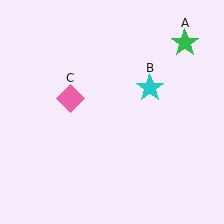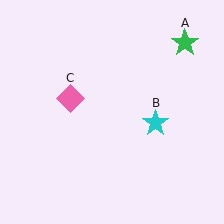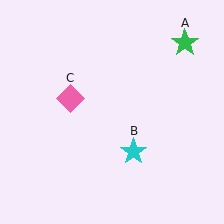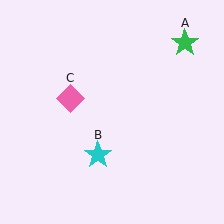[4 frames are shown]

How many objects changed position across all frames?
1 object changed position: cyan star (object B).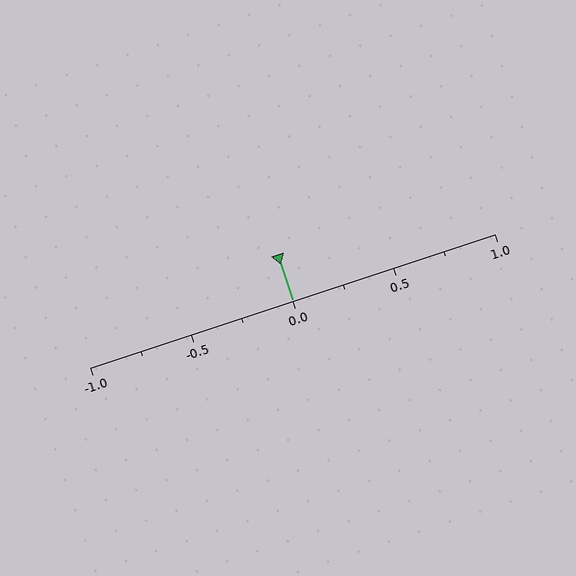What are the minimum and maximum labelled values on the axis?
The axis runs from -1.0 to 1.0.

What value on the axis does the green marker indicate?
The marker indicates approximately 0.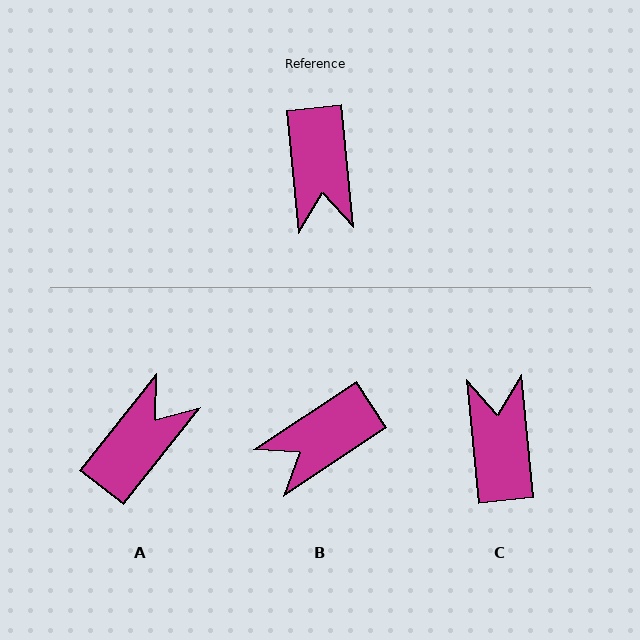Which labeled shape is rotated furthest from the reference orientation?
C, about 180 degrees away.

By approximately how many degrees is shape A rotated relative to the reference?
Approximately 136 degrees counter-clockwise.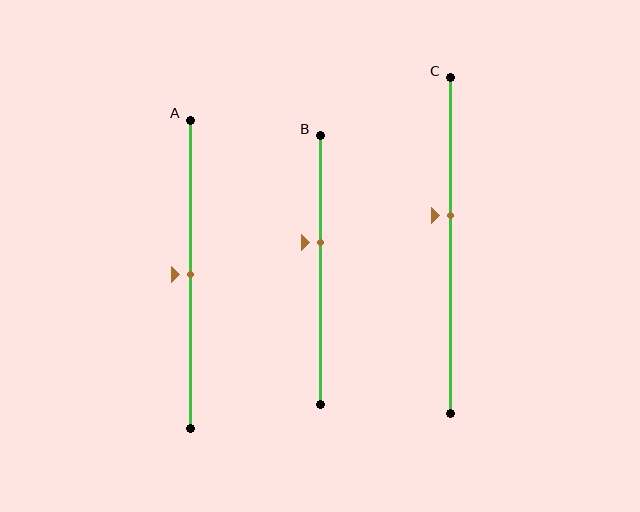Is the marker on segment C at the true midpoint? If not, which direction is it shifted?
No, the marker on segment C is shifted upward by about 9% of the segment length.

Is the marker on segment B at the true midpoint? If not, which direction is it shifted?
No, the marker on segment B is shifted upward by about 10% of the segment length.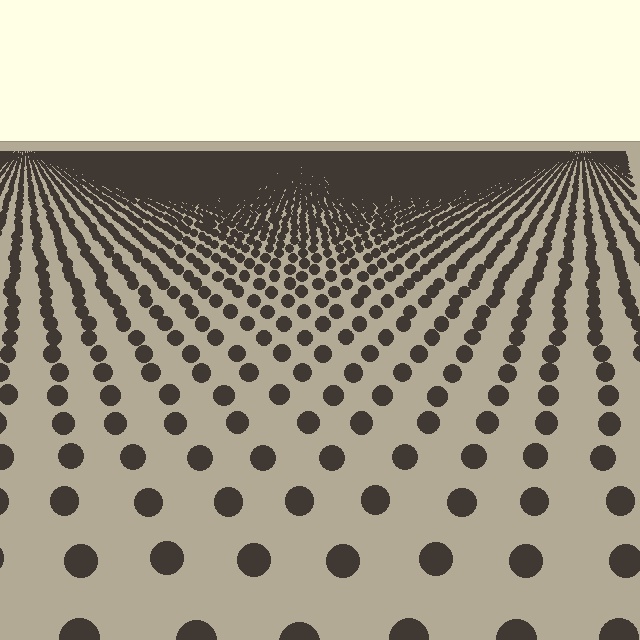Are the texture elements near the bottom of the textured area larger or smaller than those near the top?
Larger. Near the bottom, elements are closer to the viewer and appear at a bigger on-screen size.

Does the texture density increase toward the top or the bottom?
Density increases toward the top.